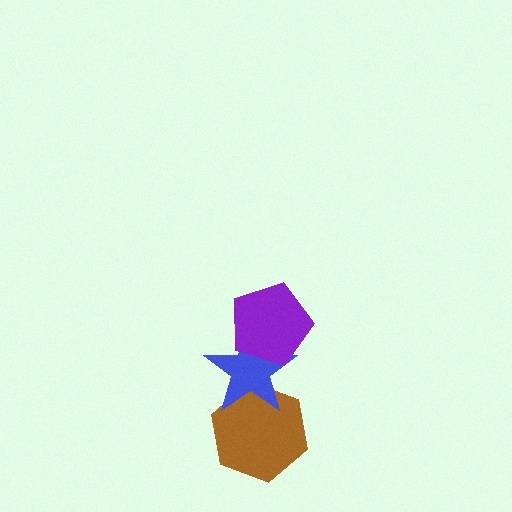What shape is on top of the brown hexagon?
The blue star is on top of the brown hexagon.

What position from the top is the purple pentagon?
The purple pentagon is 1st from the top.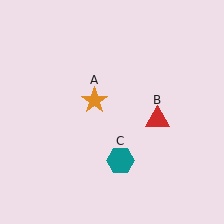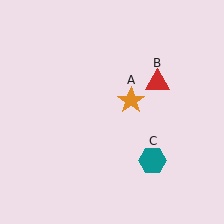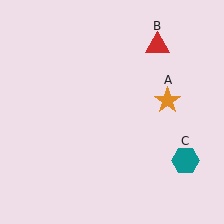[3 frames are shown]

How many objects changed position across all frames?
3 objects changed position: orange star (object A), red triangle (object B), teal hexagon (object C).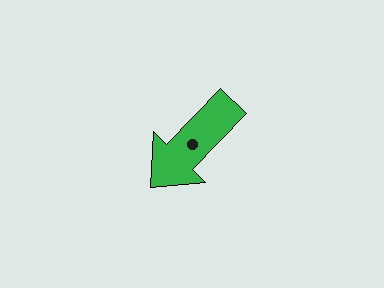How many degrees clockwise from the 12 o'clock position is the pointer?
Approximately 224 degrees.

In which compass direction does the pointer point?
Southwest.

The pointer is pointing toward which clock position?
Roughly 7 o'clock.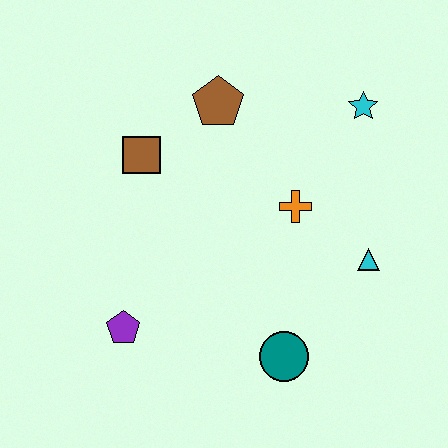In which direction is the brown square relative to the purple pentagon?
The brown square is above the purple pentagon.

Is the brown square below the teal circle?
No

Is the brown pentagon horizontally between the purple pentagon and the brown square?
No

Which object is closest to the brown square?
The brown pentagon is closest to the brown square.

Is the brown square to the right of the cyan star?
No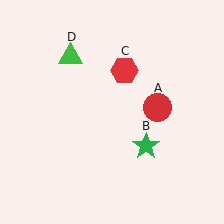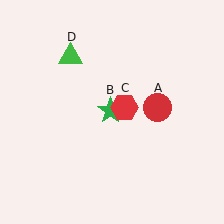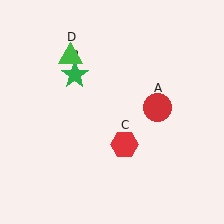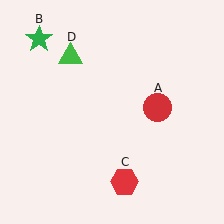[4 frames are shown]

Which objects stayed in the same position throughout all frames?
Red circle (object A) and green triangle (object D) remained stationary.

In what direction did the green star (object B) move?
The green star (object B) moved up and to the left.